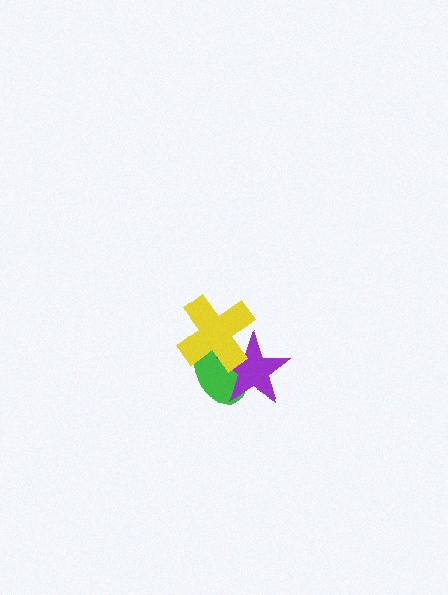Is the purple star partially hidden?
Yes, it is partially covered by another shape.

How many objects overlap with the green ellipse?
2 objects overlap with the green ellipse.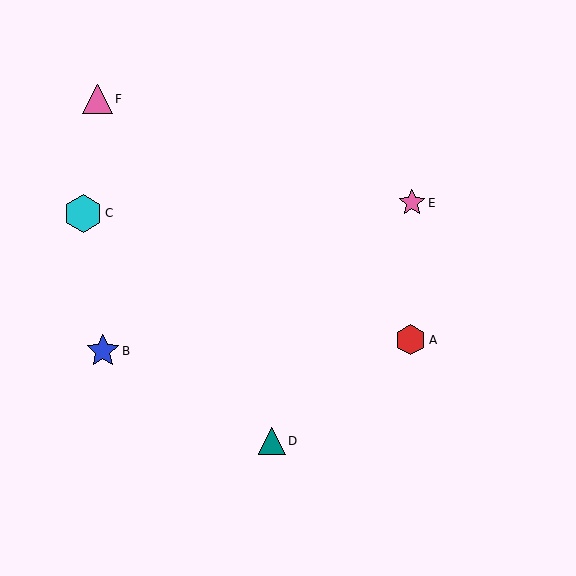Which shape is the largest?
The cyan hexagon (labeled C) is the largest.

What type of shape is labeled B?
Shape B is a blue star.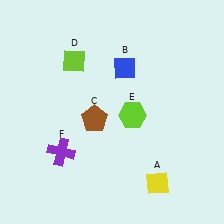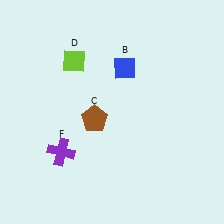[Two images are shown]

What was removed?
The yellow diamond (A), the lime hexagon (E) were removed in Image 2.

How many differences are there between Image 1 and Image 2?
There are 2 differences between the two images.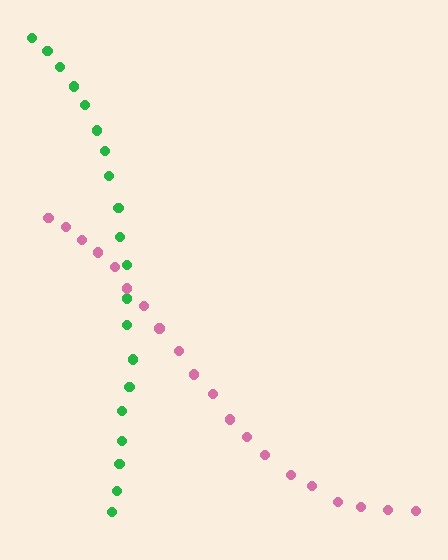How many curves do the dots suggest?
There are 2 distinct paths.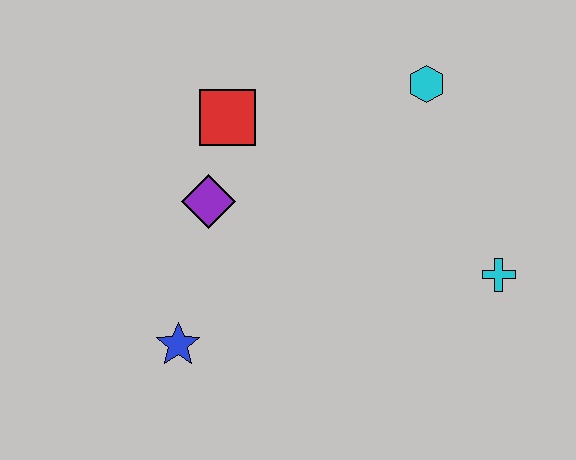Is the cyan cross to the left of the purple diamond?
No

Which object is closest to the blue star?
The purple diamond is closest to the blue star.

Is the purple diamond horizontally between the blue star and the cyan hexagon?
Yes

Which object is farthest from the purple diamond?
The cyan cross is farthest from the purple diamond.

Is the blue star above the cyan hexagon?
No